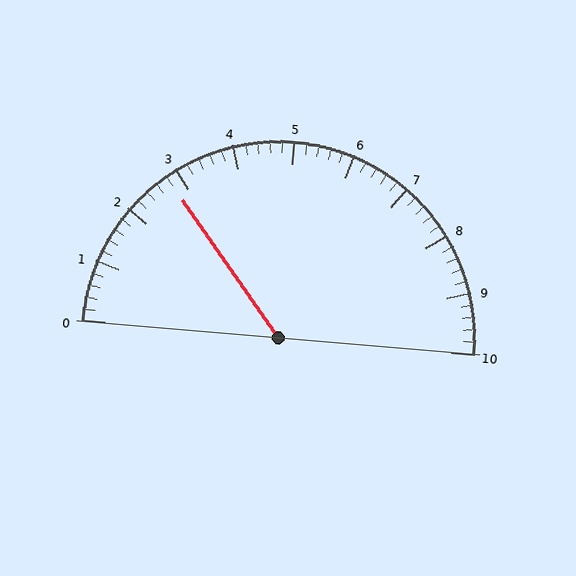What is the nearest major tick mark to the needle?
The nearest major tick mark is 3.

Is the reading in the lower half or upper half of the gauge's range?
The reading is in the lower half of the range (0 to 10).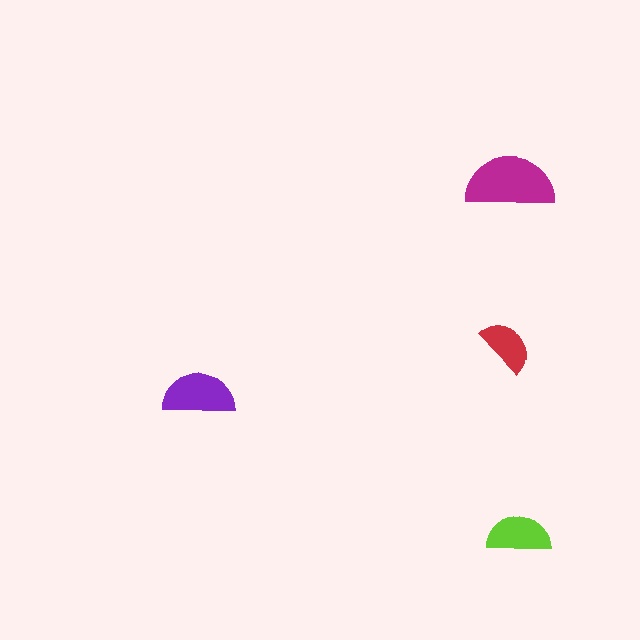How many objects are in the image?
There are 4 objects in the image.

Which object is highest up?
The magenta semicircle is topmost.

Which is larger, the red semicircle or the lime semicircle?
The lime one.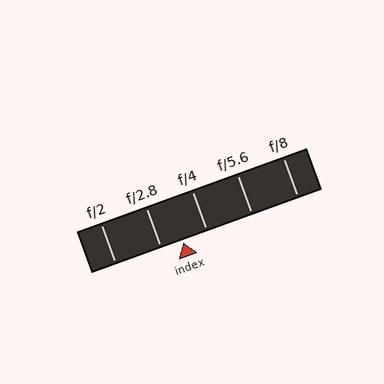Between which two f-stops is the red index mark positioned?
The index mark is between f/2.8 and f/4.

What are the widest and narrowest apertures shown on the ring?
The widest aperture shown is f/2 and the narrowest is f/8.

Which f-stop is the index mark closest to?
The index mark is closest to f/2.8.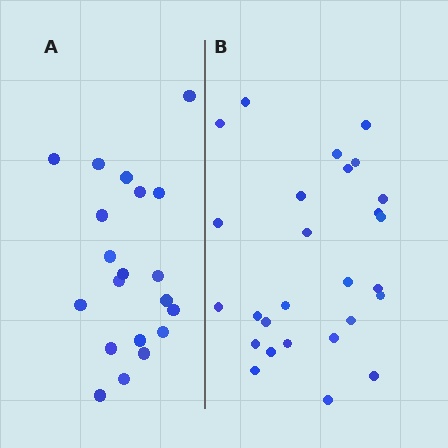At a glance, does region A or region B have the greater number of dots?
Region B (the right region) has more dots.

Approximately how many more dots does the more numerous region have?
Region B has roughly 8 or so more dots than region A.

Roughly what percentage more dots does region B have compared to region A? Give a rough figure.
About 35% more.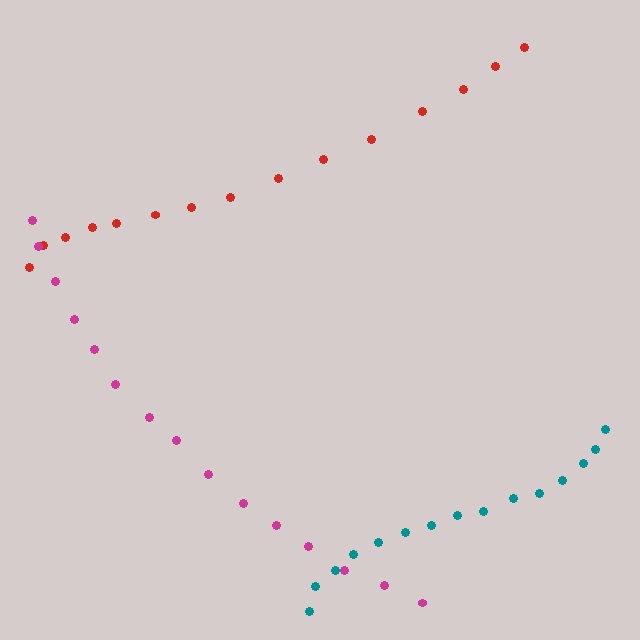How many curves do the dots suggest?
There are 3 distinct paths.